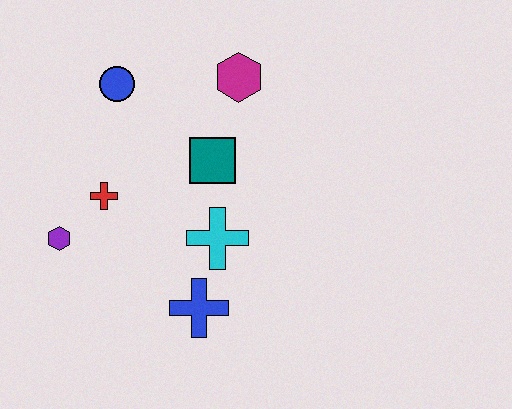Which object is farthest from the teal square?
The purple hexagon is farthest from the teal square.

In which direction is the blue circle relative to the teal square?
The blue circle is to the left of the teal square.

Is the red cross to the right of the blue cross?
No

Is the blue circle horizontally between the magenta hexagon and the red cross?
Yes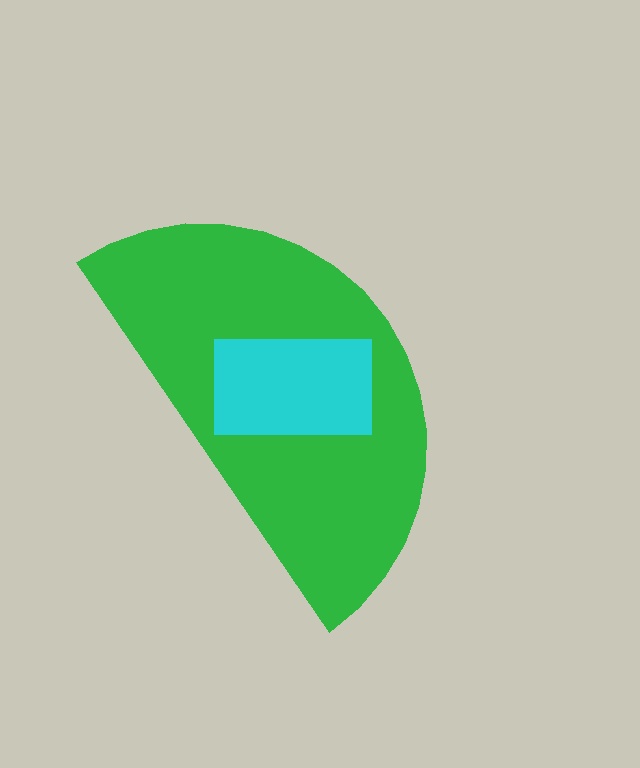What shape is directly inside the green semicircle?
The cyan rectangle.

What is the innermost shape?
The cyan rectangle.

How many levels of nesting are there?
2.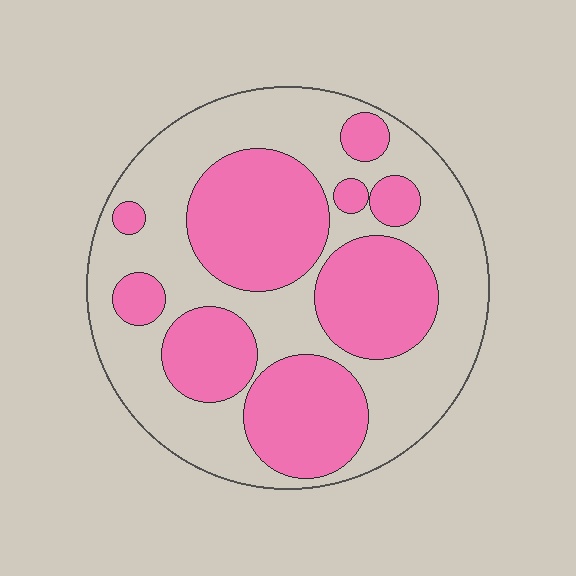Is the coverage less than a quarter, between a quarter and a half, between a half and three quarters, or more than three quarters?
Between a quarter and a half.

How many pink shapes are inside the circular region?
9.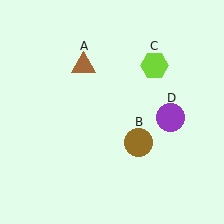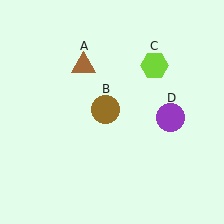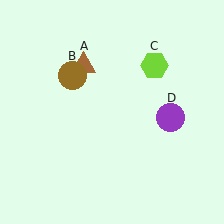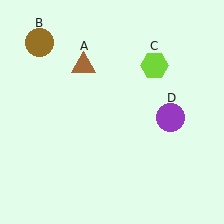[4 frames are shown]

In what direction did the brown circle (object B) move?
The brown circle (object B) moved up and to the left.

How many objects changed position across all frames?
1 object changed position: brown circle (object B).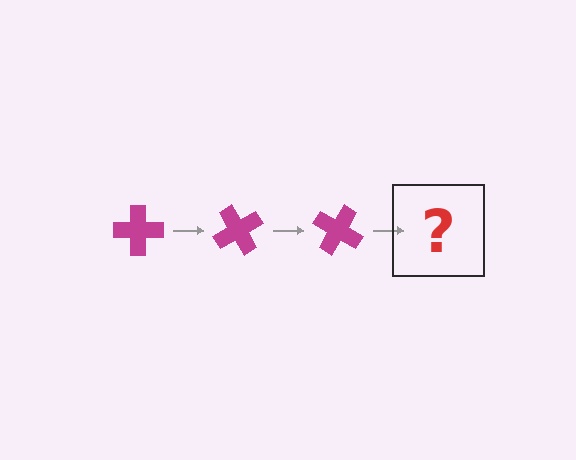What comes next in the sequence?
The next element should be a magenta cross rotated 180 degrees.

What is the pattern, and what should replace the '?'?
The pattern is that the cross rotates 60 degrees each step. The '?' should be a magenta cross rotated 180 degrees.